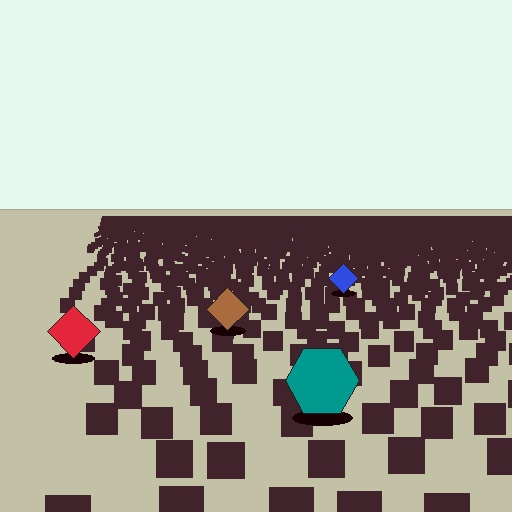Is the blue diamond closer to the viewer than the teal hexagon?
No. The teal hexagon is closer — you can tell from the texture gradient: the ground texture is coarser near it.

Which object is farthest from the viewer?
The blue diamond is farthest from the viewer. It appears smaller and the ground texture around it is denser.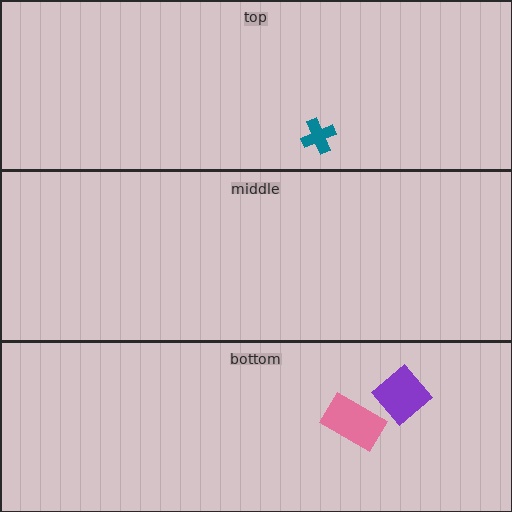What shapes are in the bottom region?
The pink rectangle, the purple diamond.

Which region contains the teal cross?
The top region.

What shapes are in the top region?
The teal cross.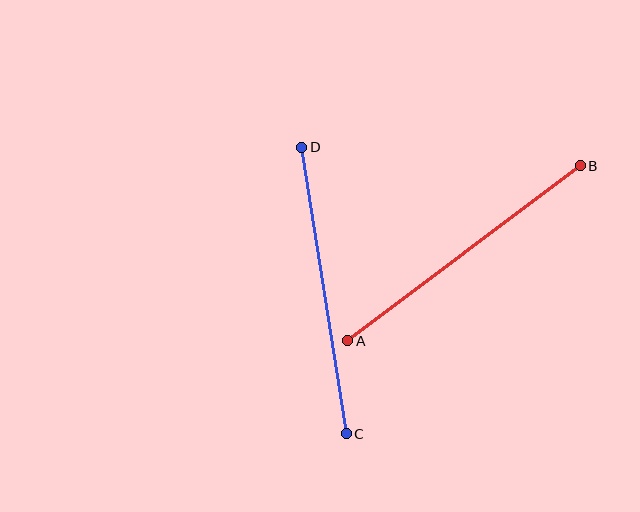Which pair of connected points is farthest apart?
Points A and B are farthest apart.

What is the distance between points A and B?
The distance is approximately 291 pixels.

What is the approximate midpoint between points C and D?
The midpoint is at approximately (324, 291) pixels.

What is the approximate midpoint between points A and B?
The midpoint is at approximately (464, 253) pixels.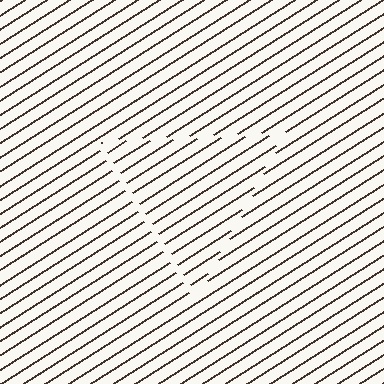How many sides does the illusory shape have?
3 sides — the line-ends trace a triangle.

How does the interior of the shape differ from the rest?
The interior of the shape contains the same grating, shifted by half a period — the contour is defined by the phase discontinuity where line-ends from the inner and outer gratings abut.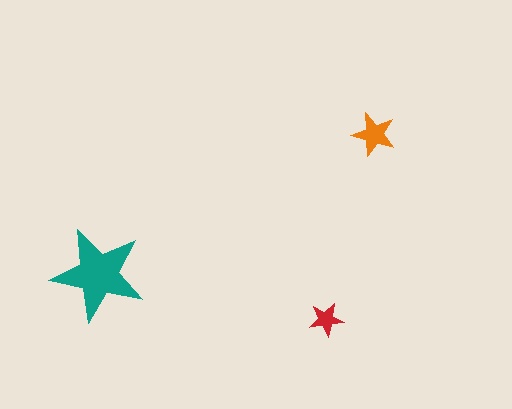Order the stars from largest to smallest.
the teal one, the orange one, the red one.